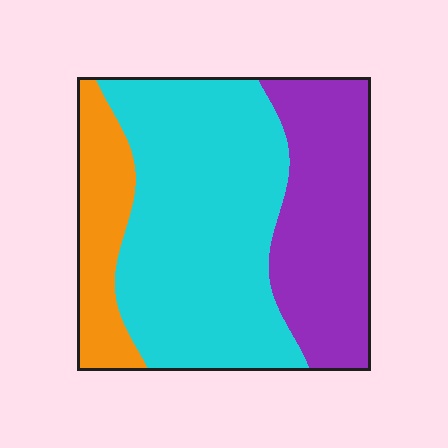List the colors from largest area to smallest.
From largest to smallest: cyan, purple, orange.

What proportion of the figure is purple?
Purple covers 31% of the figure.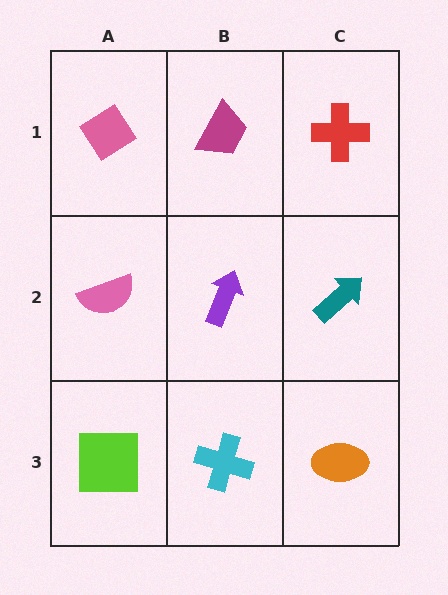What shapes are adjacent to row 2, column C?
A red cross (row 1, column C), an orange ellipse (row 3, column C), a purple arrow (row 2, column B).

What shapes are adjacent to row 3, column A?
A pink semicircle (row 2, column A), a cyan cross (row 3, column B).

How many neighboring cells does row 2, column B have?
4.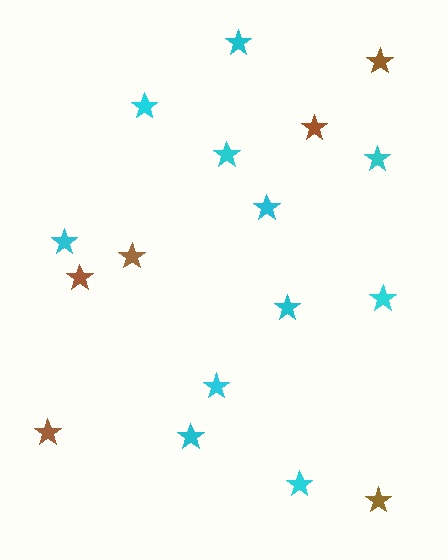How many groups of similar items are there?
There are 2 groups: one group of brown stars (6) and one group of cyan stars (11).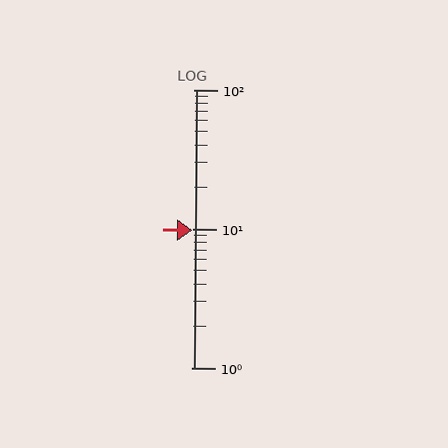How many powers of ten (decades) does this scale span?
The scale spans 2 decades, from 1 to 100.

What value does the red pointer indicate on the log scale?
The pointer indicates approximately 9.7.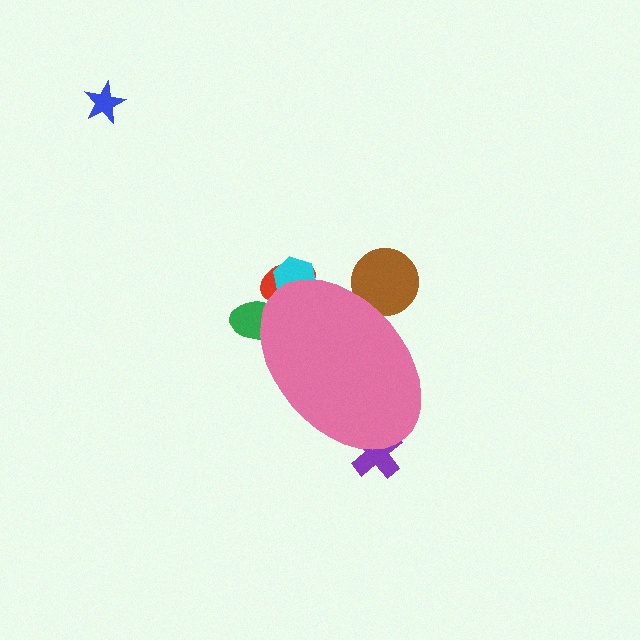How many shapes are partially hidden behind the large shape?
5 shapes are partially hidden.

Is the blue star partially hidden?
No, the blue star is fully visible.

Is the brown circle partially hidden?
Yes, the brown circle is partially hidden behind the pink ellipse.